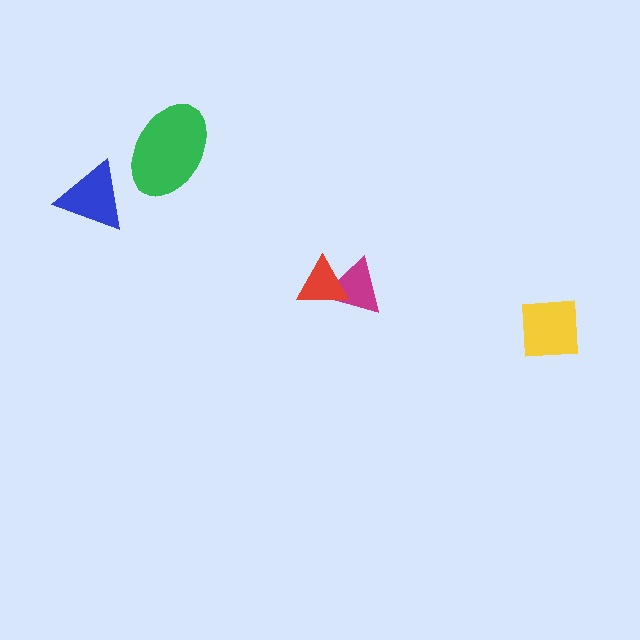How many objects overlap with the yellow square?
0 objects overlap with the yellow square.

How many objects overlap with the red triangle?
1 object overlaps with the red triangle.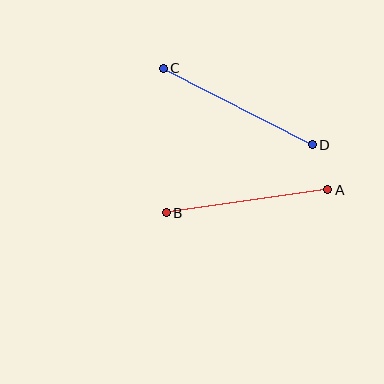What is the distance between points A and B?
The distance is approximately 163 pixels.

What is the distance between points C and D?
The distance is approximately 168 pixels.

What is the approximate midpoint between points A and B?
The midpoint is at approximately (247, 201) pixels.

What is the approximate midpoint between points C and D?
The midpoint is at approximately (238, 106) pixels.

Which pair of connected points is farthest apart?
Points C and D are farthest apart.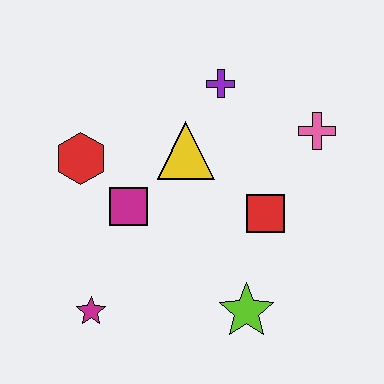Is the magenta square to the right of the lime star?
No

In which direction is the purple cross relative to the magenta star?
The purple cross is above the magenta star.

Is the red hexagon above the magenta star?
Yes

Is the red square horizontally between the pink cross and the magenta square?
Yes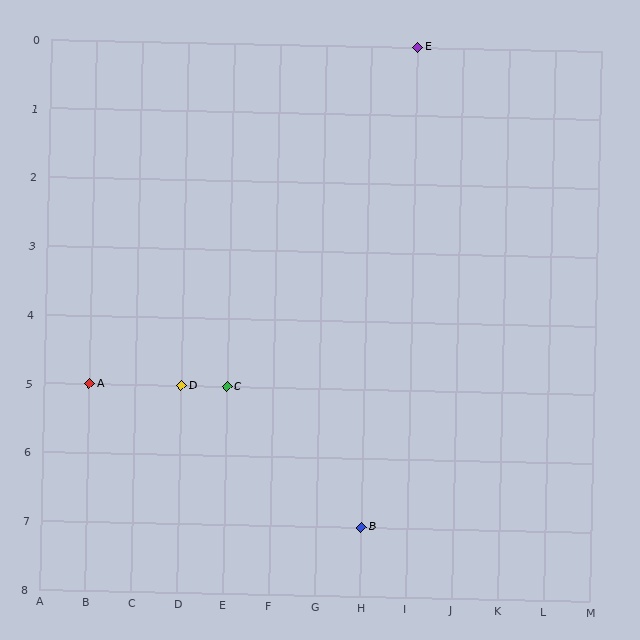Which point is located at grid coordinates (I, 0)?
Point E is at (I, 0).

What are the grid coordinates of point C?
Point C is at grid coordinates (E, 5).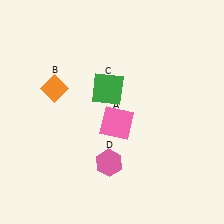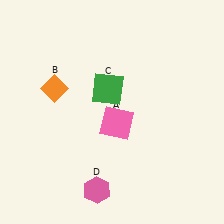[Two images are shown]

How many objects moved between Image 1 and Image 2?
1 object moved between the two images.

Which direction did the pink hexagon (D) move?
The pink hexagon (D) moved down.